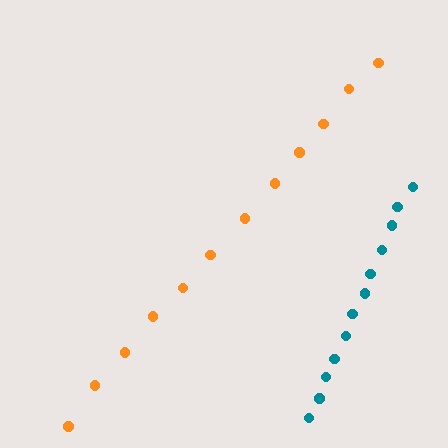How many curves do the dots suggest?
There are 2 distinct paths.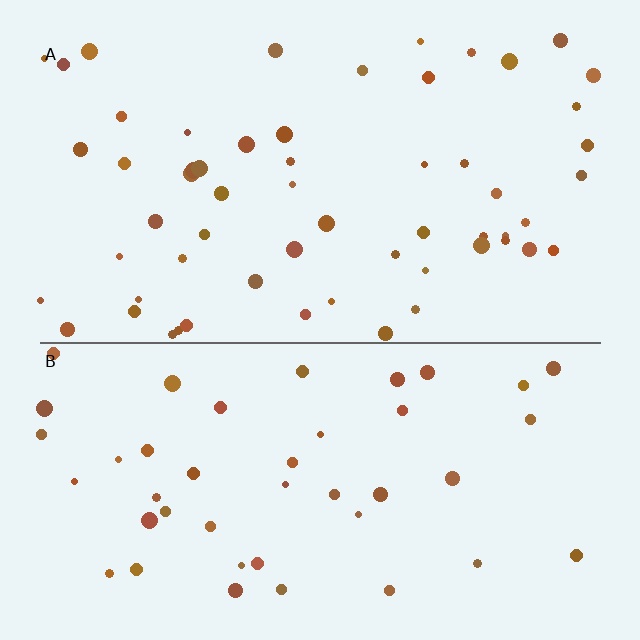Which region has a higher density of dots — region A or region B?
A (the top).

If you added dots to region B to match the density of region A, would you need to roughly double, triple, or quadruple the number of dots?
Approximately double.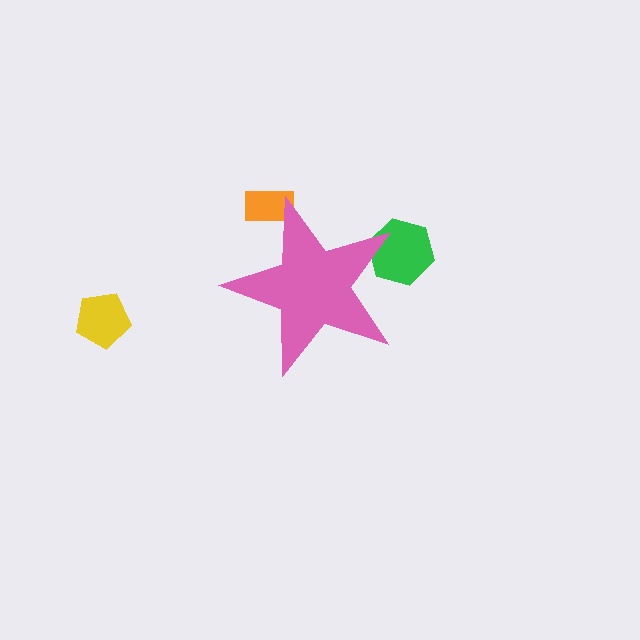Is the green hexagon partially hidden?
Yes, the green hexagon is partially hidden behind the pink star.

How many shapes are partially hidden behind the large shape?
2 shapes are partially hidden.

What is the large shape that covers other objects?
A pink star.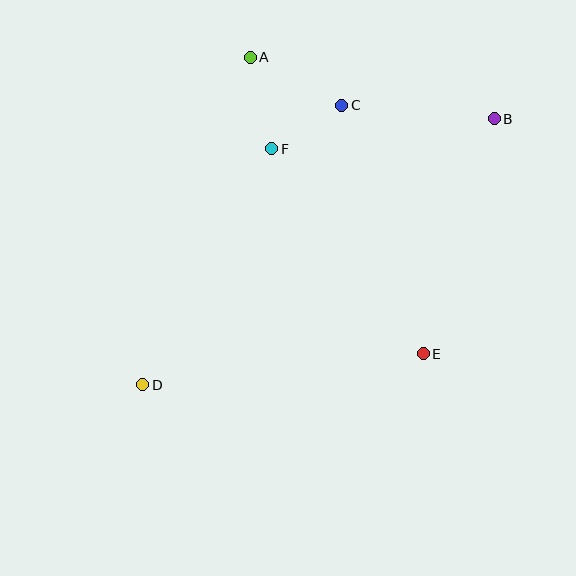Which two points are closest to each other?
Points C and F are closest to each other.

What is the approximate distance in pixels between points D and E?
The distance between D and E is approximately 282 pixels.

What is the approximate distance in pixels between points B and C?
The distance between B and C is approximately 153 pixels.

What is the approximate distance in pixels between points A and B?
The distance between A and B is approximately 252 pixels.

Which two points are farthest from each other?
Points B and D are farthest from each other.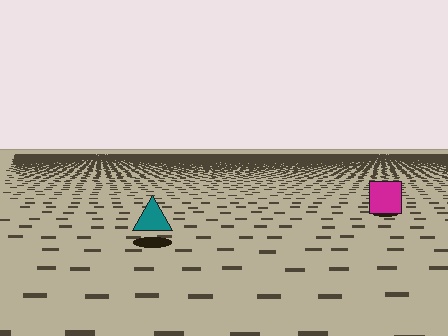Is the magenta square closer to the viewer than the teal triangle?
No. The teal triangle is closer — you can tell from the texture gradient: the ground texture is coarser near it.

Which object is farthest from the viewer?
The magenta square is farthest from the viewer. It appears smaller and the ground texture around it is denser.